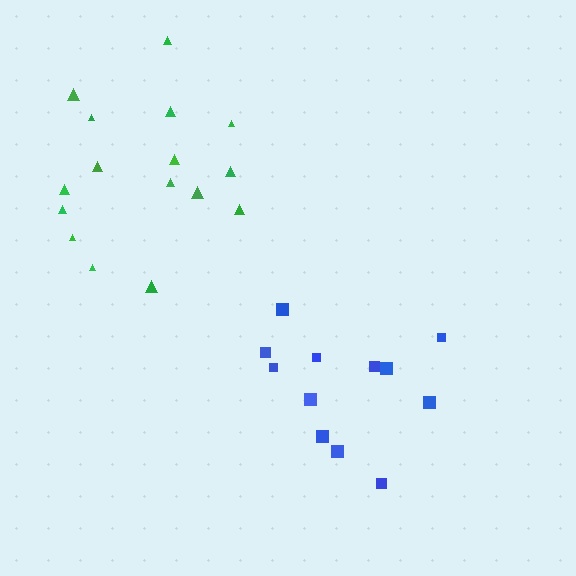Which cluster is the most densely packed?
Green.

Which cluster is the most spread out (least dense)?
Blue.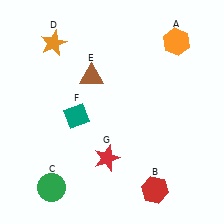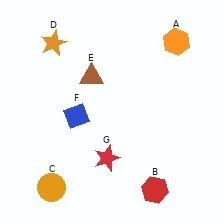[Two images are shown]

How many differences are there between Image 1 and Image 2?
There are 2 differences between the two images.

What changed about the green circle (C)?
In Image 1, C is green. In Image 2, it changed to orange.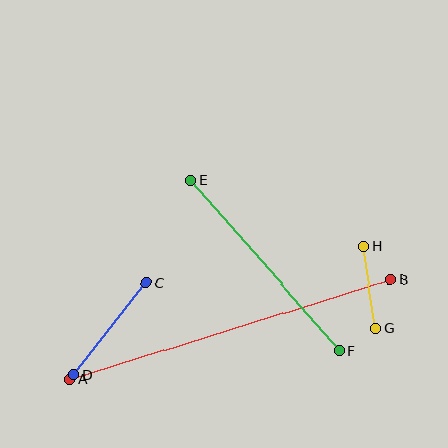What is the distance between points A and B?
The distance is approximately 336 pixels.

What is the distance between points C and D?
The distance is approximately 116 pixels.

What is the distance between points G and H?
The distance is approximately 83 pixels.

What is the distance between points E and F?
The distance is approximately 226 pixels.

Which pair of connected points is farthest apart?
Points A and B are farthest apart.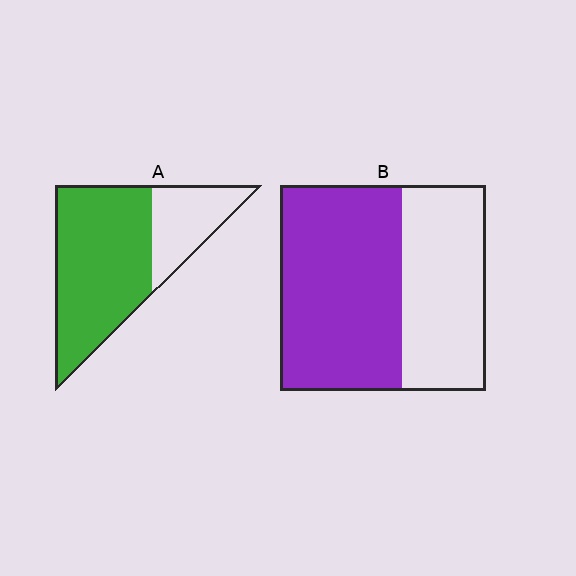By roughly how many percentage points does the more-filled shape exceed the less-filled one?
By roughly 10 percentage points (A over B).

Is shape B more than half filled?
Yes.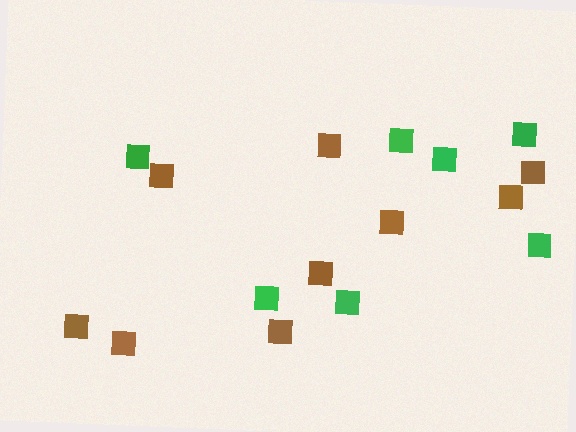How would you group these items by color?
There are 2 groups: one group of brown squares (9) and one group of green squares (7).